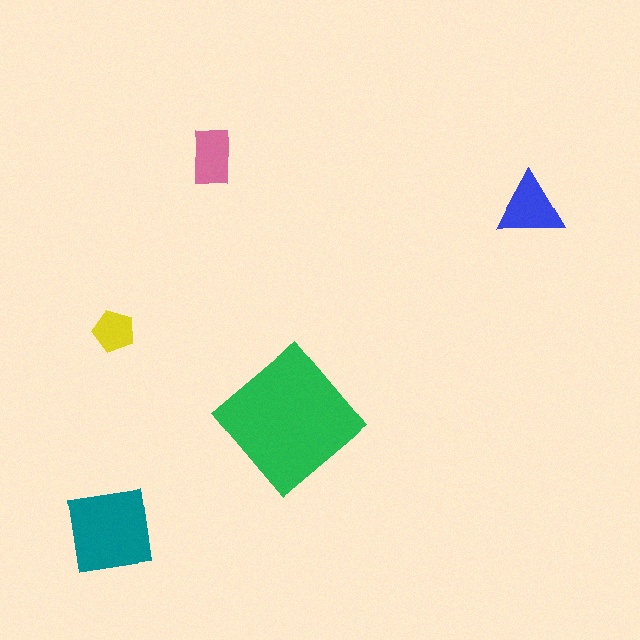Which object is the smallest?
The yellow pentagon.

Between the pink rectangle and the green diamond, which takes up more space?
The green diamond.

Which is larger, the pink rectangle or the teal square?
The teal square.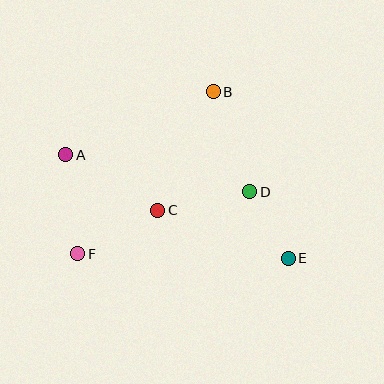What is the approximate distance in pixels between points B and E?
The distance between B and E is approximately 182 pixels.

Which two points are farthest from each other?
Points A and E are farthest from each other.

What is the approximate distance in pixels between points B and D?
The distance between B and D is approximately 106 pixels.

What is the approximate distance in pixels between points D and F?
The distance between D and F is approximately 183 pixels.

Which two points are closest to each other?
Points D and E are closest to each other.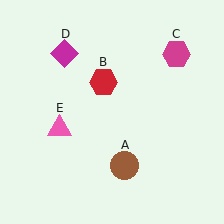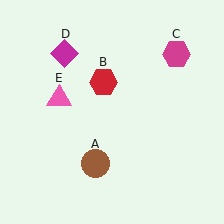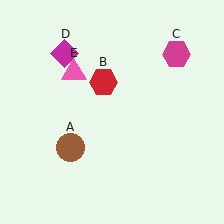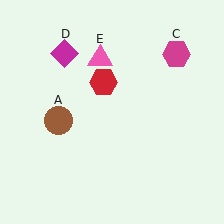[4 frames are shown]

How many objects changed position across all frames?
2 objects changed position: brown circle (object A), pink triangle (object E).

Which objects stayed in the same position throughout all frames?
Red hexagon (object B) and magenta hexagon (object C) and magenta diamond (object D) remained stationary.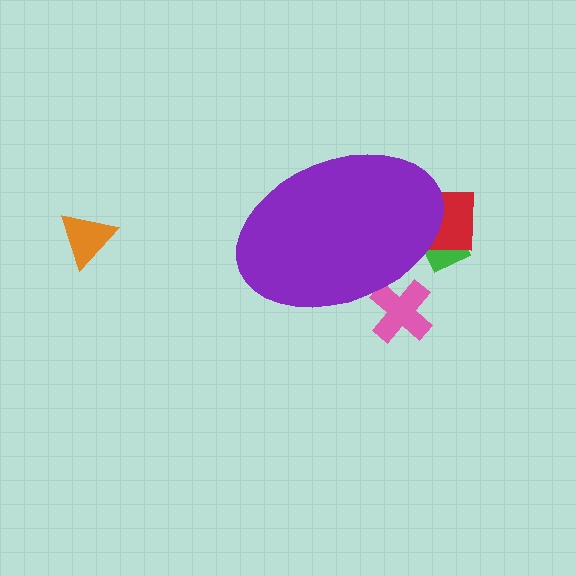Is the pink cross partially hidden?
Yes, the pink cross is partially hidden behind the purple ellipse.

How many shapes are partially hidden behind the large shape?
3 shapes are partially hidden.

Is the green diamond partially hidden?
Yes, the green diamond is partially hidden behind the purple ellipse.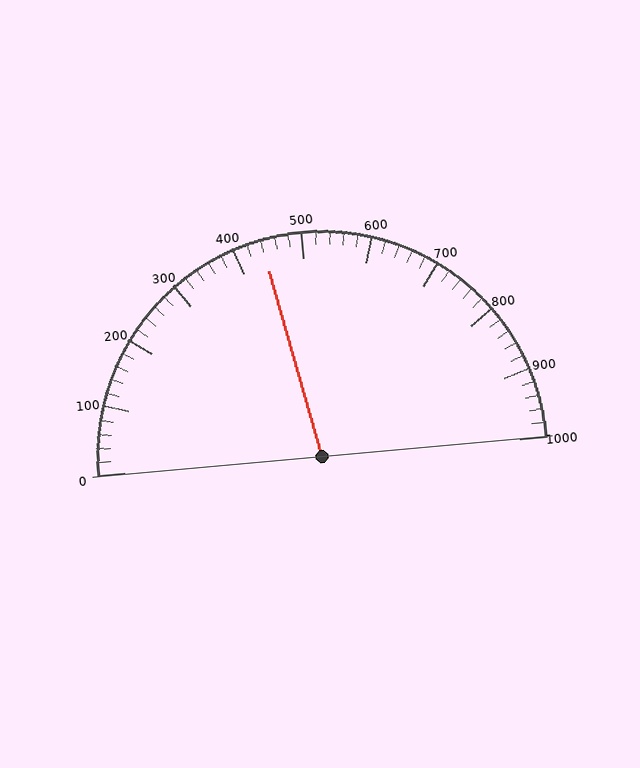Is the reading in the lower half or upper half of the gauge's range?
The reading is in the lower half of the range (0 to 1000).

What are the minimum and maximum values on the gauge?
The gauge ranges from 0 to 1000.